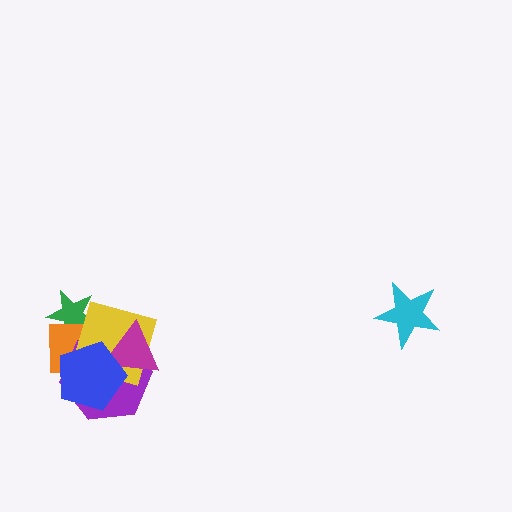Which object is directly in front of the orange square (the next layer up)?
The purple hexagon is directly in front of the orange square.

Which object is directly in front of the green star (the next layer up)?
The orange square is directly in front of the green star.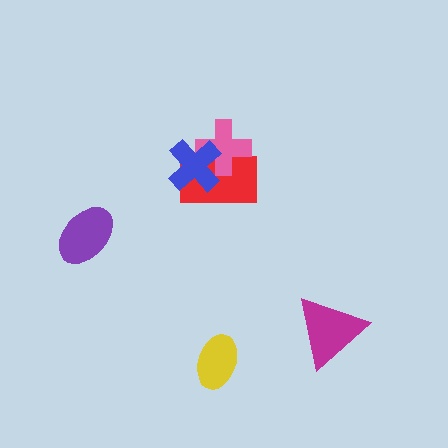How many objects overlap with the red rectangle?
2 objects overlap with the red rectangle.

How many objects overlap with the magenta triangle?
0 objects overlap with the magenta triangle.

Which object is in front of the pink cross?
The blue cross is in front of the pink cross.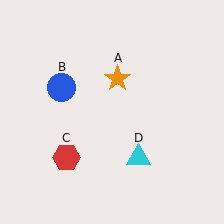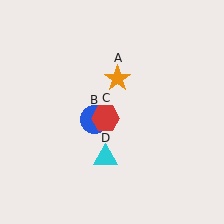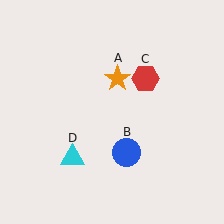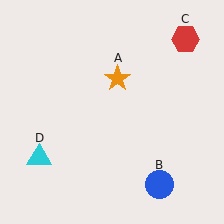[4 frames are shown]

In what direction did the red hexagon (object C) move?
The red hexagon (object C) moved up and to the right.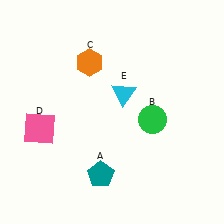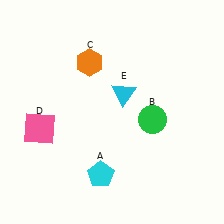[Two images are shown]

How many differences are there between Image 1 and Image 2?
There is 1 difference between the two images.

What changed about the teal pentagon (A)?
In Image 1, A is teal. In Image 2, it changed to cyan.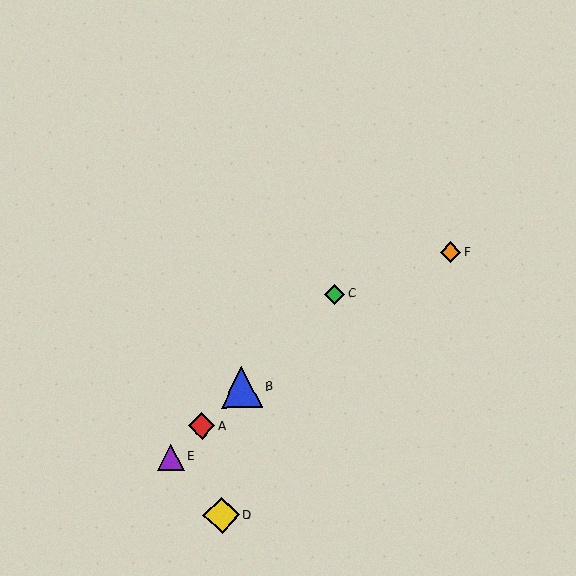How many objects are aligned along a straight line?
4 objects (A, B, C, E) are aligned along a straight line.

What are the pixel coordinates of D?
Object D is at (221, 515).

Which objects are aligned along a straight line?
Objects A, B, C, E are aligned along a straight line.